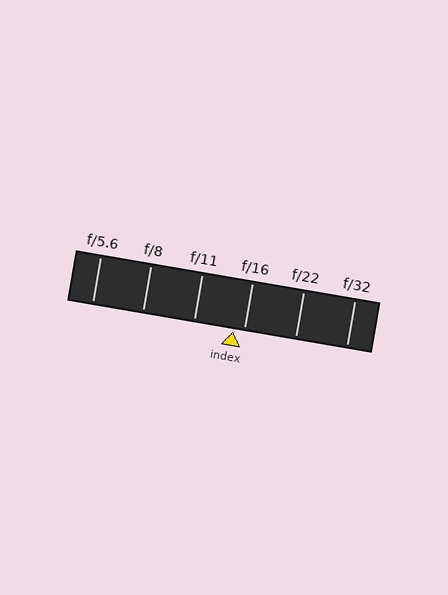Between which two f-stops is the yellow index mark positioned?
The index mark is between f/11 and f/16.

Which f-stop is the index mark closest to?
The index mark is closest to f/16.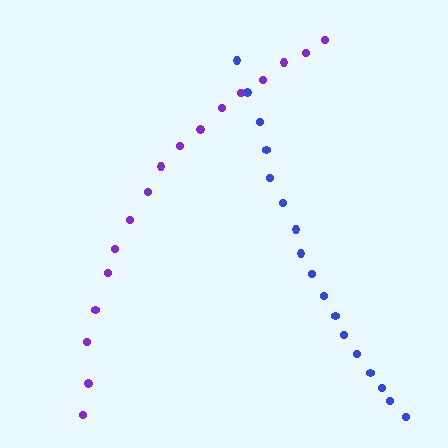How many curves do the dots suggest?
There are 2 distinct paths.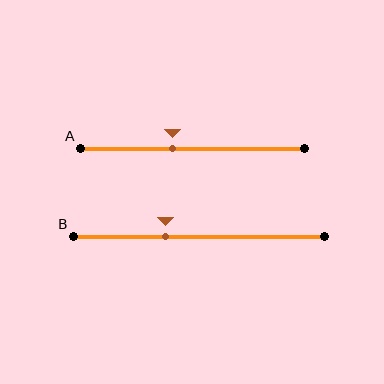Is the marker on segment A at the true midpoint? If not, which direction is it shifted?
No, the marker on segment A is shifted to the left by about 9% of the segment length.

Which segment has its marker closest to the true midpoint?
Segment A has its marker closest to the true midpoint.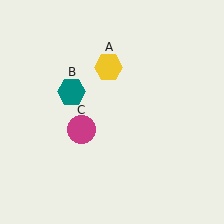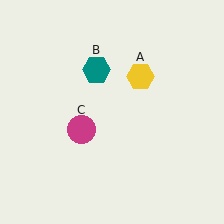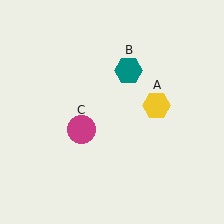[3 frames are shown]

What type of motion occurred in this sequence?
The yellow hexagon (object A), teal hexagon (object B) rotated clockwise around the center of the scene.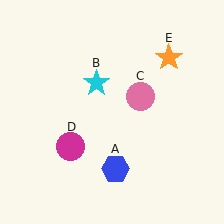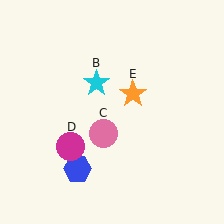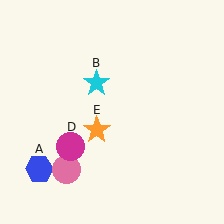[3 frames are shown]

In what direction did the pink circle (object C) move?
The pink circle (object C) moved down and to the left.